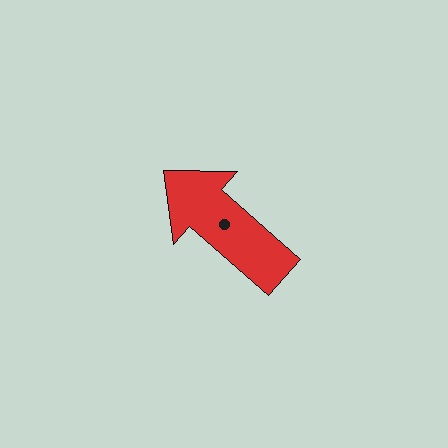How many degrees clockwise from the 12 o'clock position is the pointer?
Approximately 311 degrees.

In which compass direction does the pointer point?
Northwest.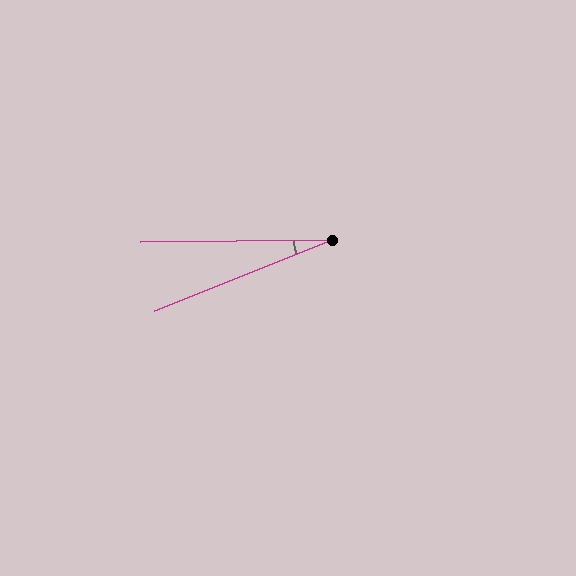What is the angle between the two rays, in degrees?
Approximately 21 degrees.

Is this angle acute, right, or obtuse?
It is acute.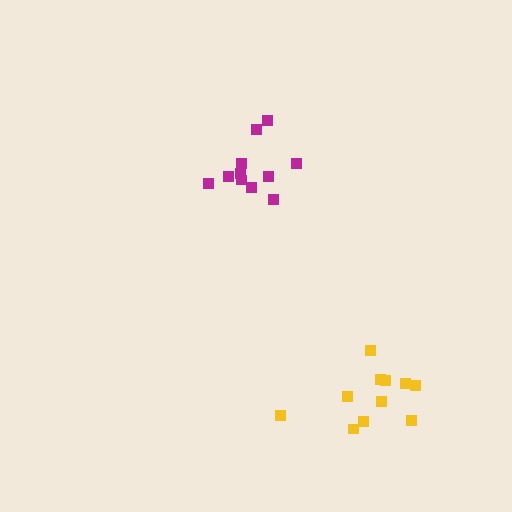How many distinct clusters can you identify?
There are 2 distinct clusters.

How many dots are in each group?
Group 1: 11 dots, Group 2: 11 dots (22 total).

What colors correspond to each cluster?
The clusters are colored: magenta, yellow.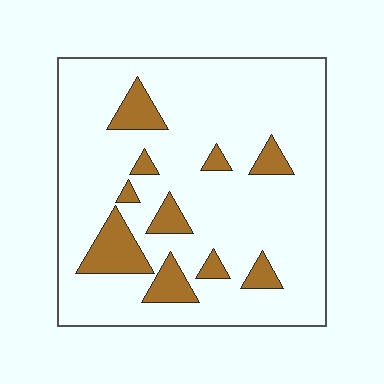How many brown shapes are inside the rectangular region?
10.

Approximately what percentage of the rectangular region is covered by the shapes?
Approximately 15%.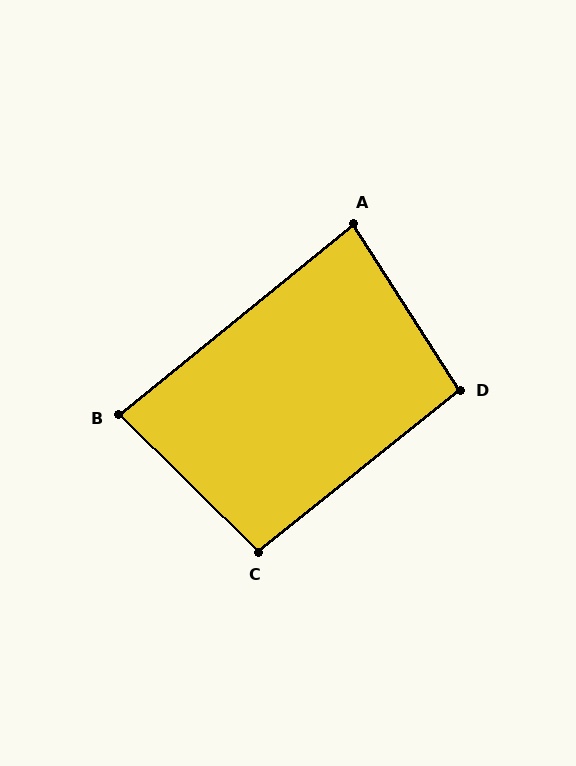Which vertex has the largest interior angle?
C, at approximately 97 degrees.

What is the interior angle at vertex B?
Approximately 84 degrees (acute).